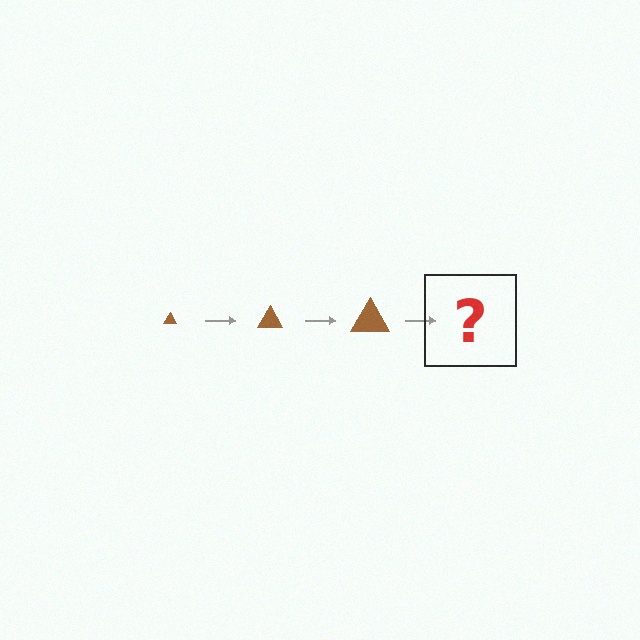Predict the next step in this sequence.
The next step is a brown triangle, larger than the previous one.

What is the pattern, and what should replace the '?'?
The pattern is that the triangle gets progressively larger each step. The '?' should be a brown triangle, larger than the previous one.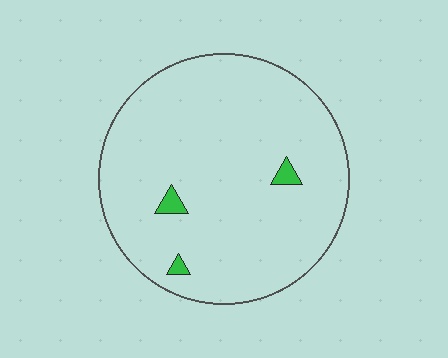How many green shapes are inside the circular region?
3.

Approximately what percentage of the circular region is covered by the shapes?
Approximately 5%.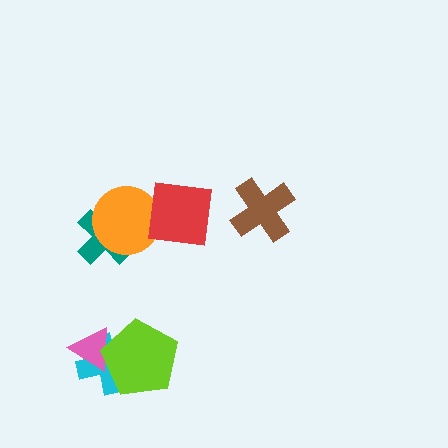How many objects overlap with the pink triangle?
2 objects overlap with the pink triangle.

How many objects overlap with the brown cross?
0 objects overlap with the brown cross.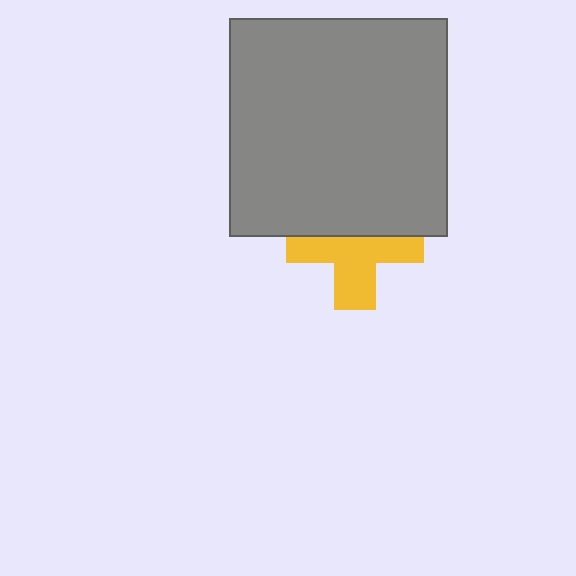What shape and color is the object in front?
The object in front is a gray square.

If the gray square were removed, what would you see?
You would see the complete yellow cross.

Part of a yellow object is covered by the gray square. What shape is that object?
It is a cross.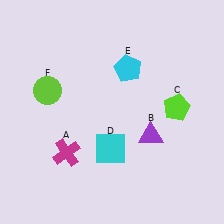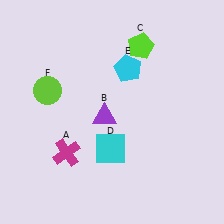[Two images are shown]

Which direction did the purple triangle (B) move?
The purple triangle (B) moved left.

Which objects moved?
The objects that moved are: the purple triangle (B), the lime pentagon (C).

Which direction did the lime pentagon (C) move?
The lime pentagon (C) moved up.